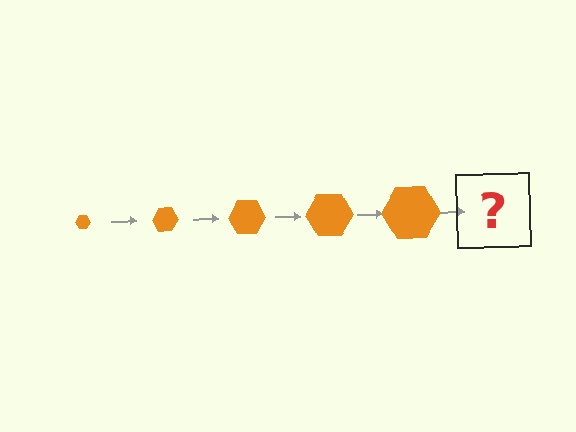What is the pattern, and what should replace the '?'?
The pattern is that the hexagon gets progressively larger each step. The '?' should be an orange hexagon, larger than the previous one.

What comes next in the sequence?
The next element should be an orange hexagon, larger than the previous one.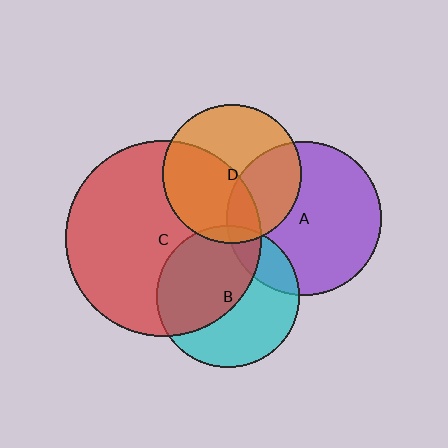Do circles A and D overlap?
Yes.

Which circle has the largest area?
Circle C (red).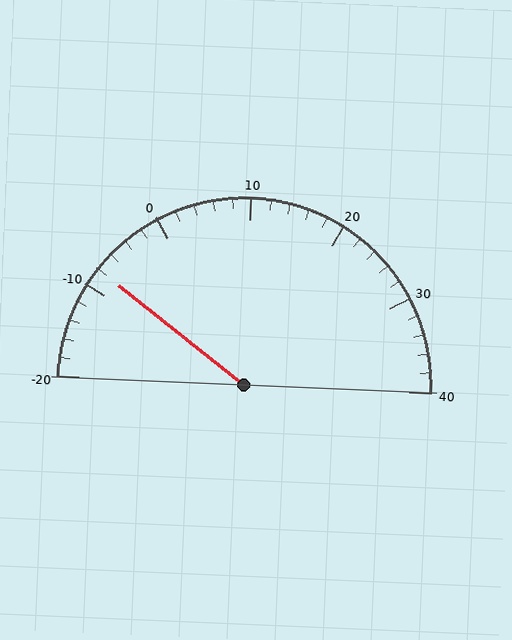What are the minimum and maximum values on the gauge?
The gauge ranges from -20 to 40.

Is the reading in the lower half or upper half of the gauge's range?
The reading is in the lower half of the range (-20 to 40).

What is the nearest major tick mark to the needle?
The nearest major tick mark is -10.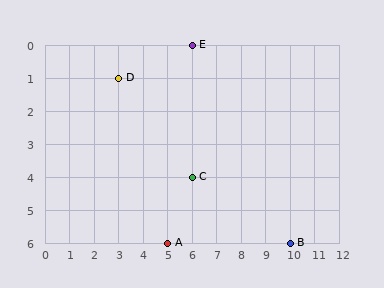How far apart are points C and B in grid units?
Points C and B are 4 columns and 2 rows apart (about 4.5 grid units diagonally).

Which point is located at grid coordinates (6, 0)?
Point E is at (6, 0).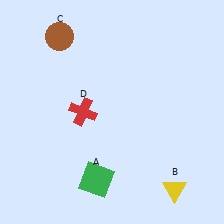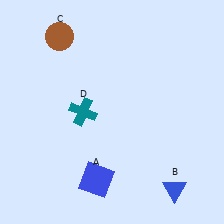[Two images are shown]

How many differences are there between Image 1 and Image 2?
There are 3 differences between the two images.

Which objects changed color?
A changed from green to blue. B changed from yellow to blue. D changed from red to teal.